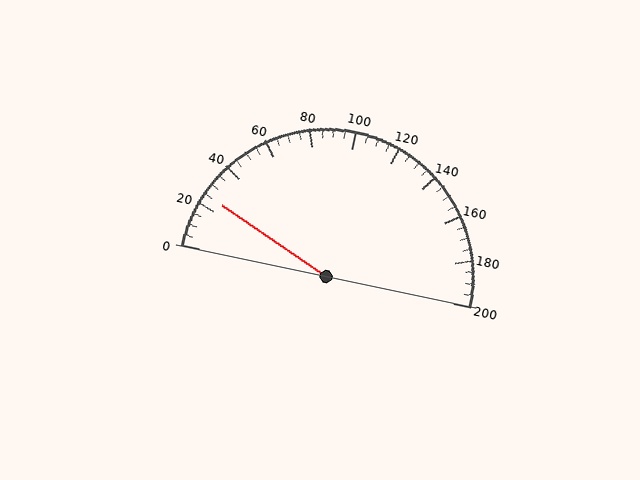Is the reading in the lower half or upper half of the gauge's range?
The reading is in the lower half of the range (0 to 200).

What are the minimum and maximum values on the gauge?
The gauge ranges from 0 to 200.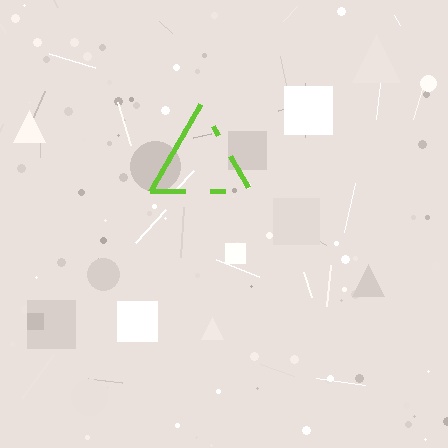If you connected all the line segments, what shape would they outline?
They would outline a triangle.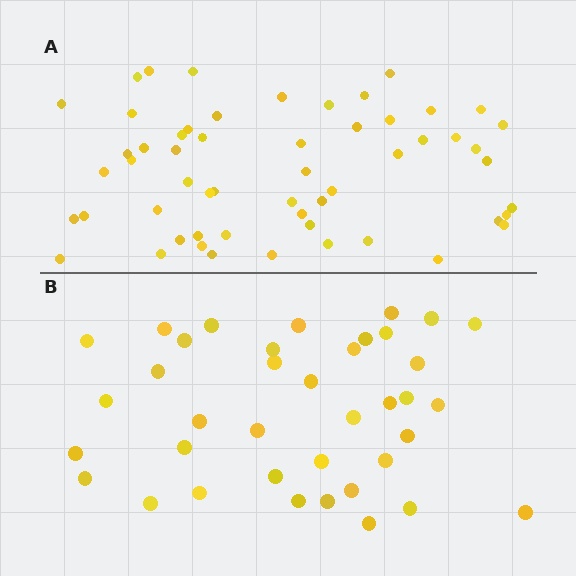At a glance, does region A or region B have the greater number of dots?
Region A (the top region) has more dots.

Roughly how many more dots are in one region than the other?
Region A has approximately 20 more dots than region B.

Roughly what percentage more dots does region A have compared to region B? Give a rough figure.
About 45% more.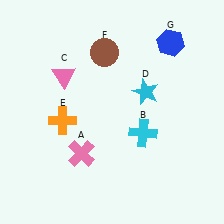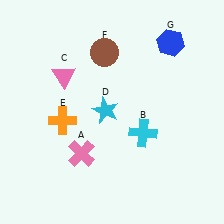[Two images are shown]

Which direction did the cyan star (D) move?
The cyan star (D) moved left.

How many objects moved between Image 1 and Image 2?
1 object moved between the two images.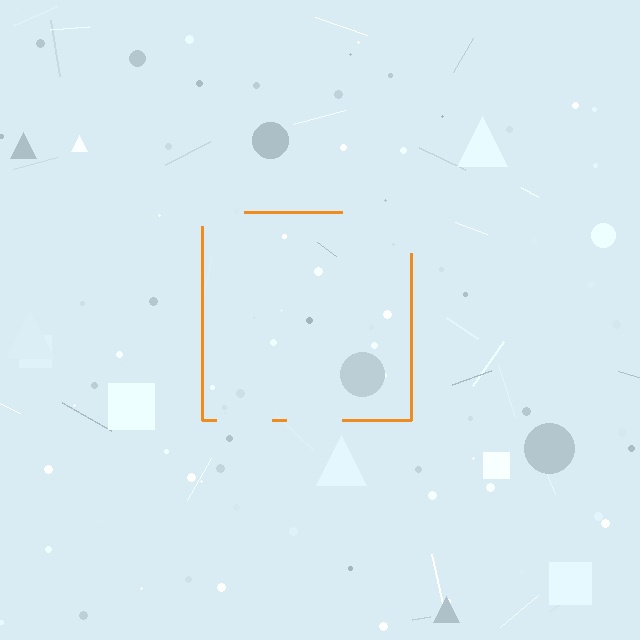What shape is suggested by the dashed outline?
The dashed outline suggests a square.